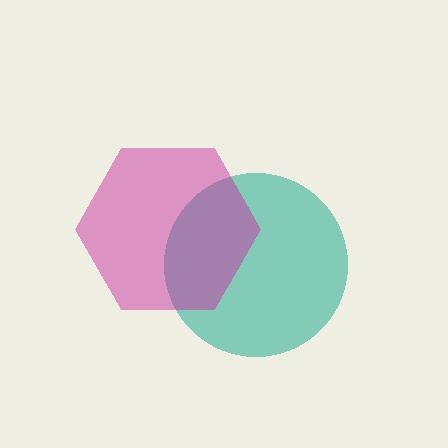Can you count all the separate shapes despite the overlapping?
Yes, there are 2 separate shapes.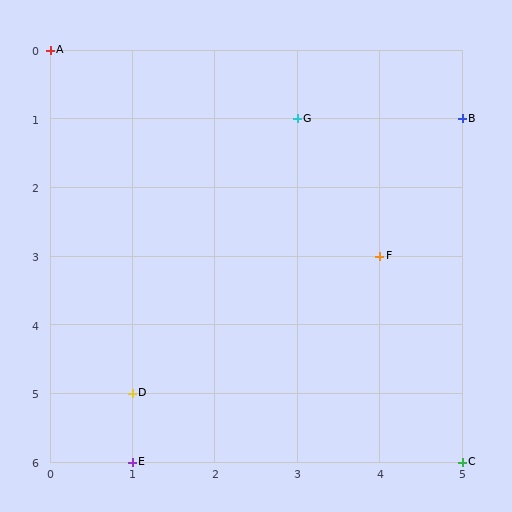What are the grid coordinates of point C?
Point C is at grid coordinates (5, 6).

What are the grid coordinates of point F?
Point F is at grid coordinates (4, 3).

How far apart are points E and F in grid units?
Points E and F are 3 columns and 3 rows apart (about 4.2 grid units diagonally).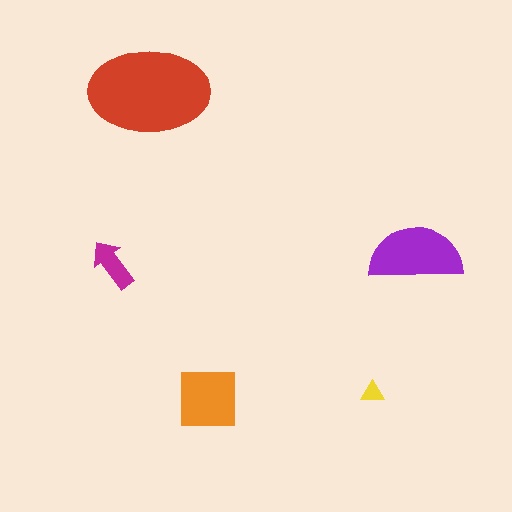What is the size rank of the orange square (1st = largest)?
3rd.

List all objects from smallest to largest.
The yellow triangle, the magenta arrow, the orange square, the purple semicircle, the red ellipse.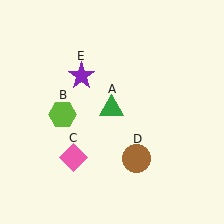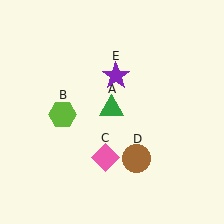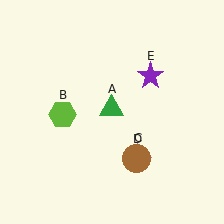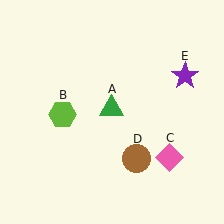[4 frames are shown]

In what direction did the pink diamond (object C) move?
The pink diamond (object C) moved right.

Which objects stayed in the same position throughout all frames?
Green triangle (object A) and lime hexagon (object B) and brown circle (object D) remained stationary.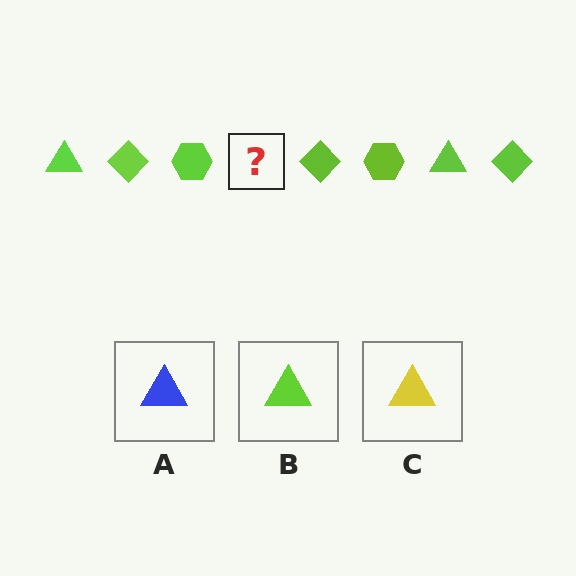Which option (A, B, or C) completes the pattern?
B.